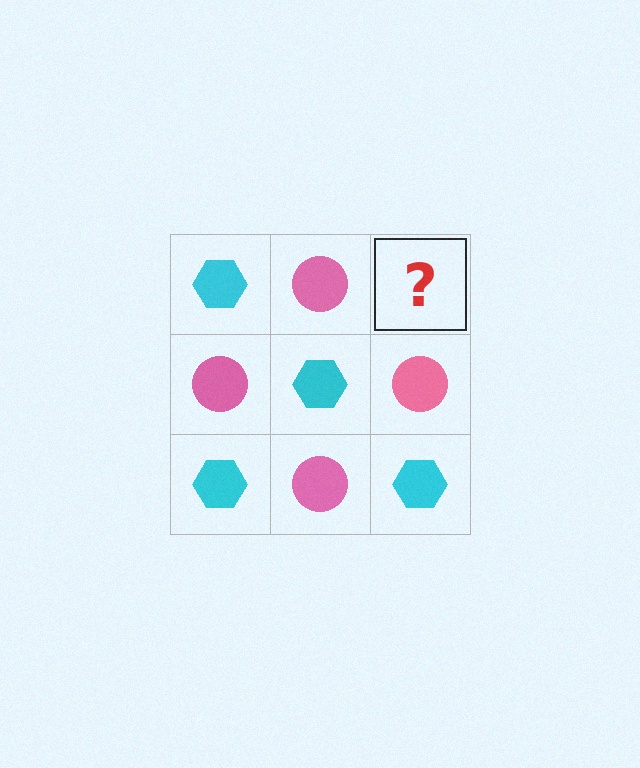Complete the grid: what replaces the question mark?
The question mark should be replaced with a cyan hexagon.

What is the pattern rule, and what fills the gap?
The rule is that it alternates cyan hexagon and pink circle in a checkerboard pattern. The gap should be filled with a cyan hexagon.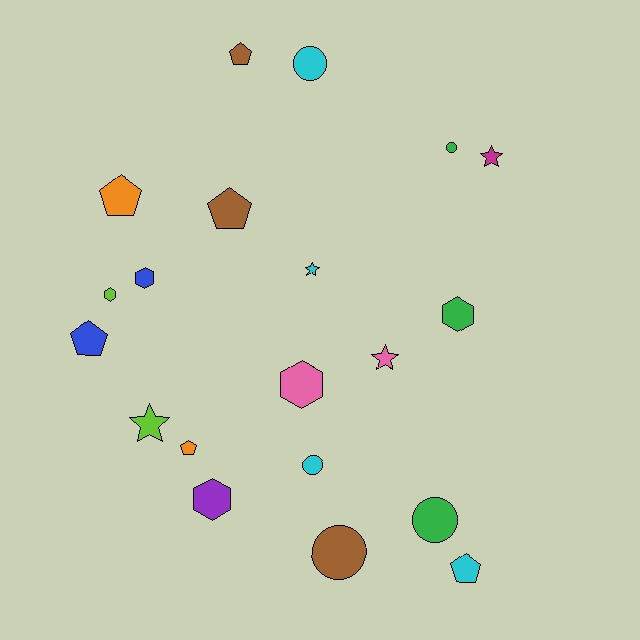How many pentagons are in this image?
There are 6 pentagons.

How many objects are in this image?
There are 20 objects.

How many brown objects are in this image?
There are 3 brown objects.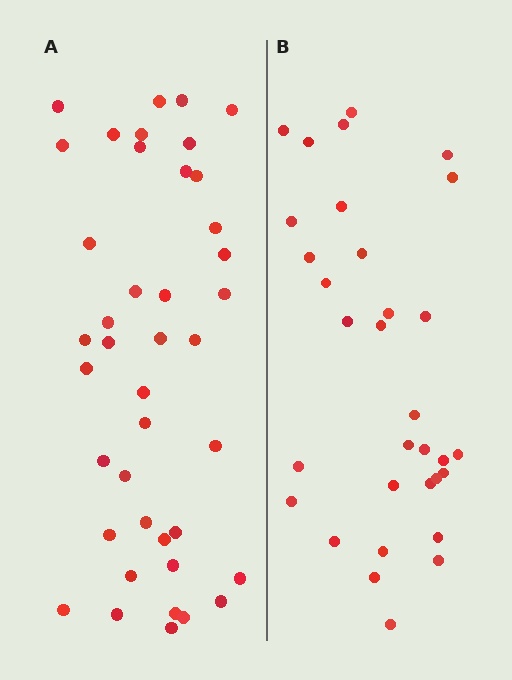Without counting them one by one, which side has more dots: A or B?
Region A (the left region) has more dots.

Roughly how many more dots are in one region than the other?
Region A has roughly 8 or so more dots than region B.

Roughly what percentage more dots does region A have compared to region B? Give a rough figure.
About 30% more.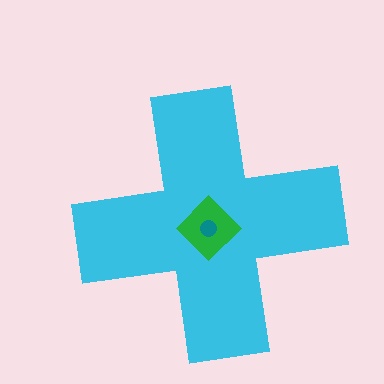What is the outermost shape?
The cyan cross.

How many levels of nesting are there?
3.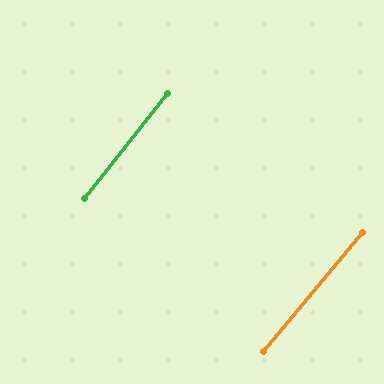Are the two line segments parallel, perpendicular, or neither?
Parallel — their directions differ by only 1.6°.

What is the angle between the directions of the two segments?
Approximately 2 degrees.